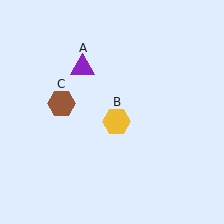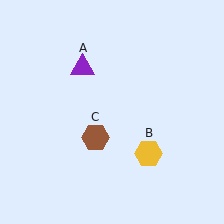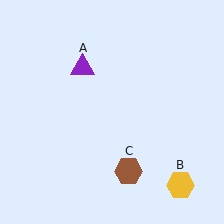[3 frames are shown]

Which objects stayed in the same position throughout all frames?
Purple triangle (object A) remained stationary.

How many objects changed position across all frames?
2 objects changed position: yellow hexagon (object B), brown hexagon (object C).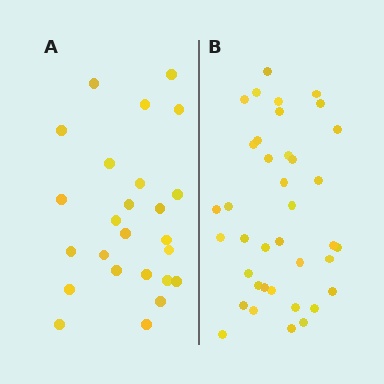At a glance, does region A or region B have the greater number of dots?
Region B (the right region) has more dots.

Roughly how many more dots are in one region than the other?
Region B has approximately 15 more dots than region A.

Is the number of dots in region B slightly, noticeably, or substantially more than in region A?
Region B has substantially more. The ratio is roughly 1.5 to 1.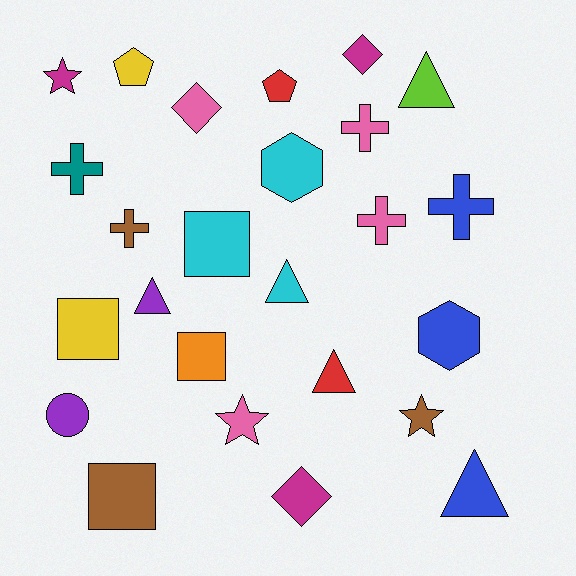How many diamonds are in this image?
There are 3 diamonds.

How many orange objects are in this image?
There is 1 orange object.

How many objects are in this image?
There are 25 objects.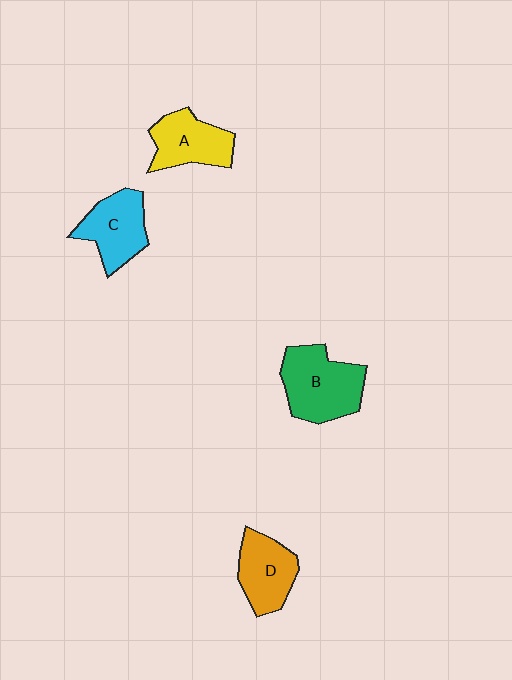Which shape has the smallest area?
Shape D (orange).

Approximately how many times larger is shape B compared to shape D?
Approximately 1.4 times.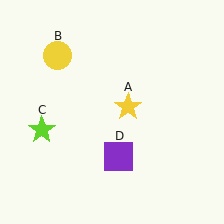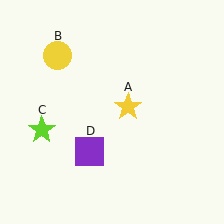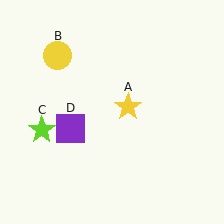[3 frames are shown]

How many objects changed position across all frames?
1 object changed position: purple square (object D).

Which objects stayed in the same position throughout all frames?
Yellow star (object A) and yellow circle (object B) and lime star (object C) remained stationary.